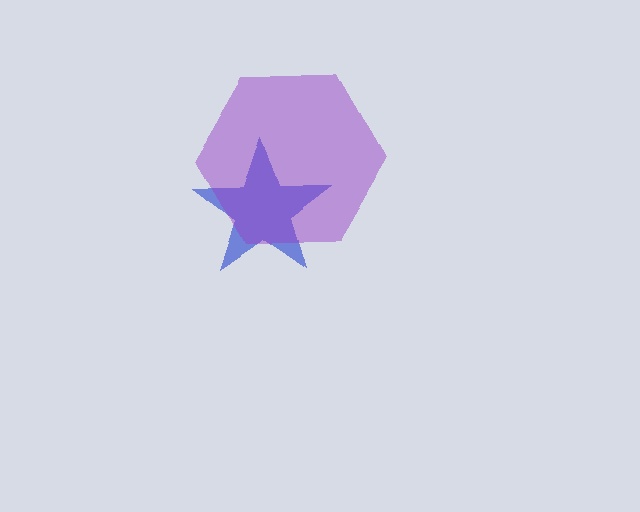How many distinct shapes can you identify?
There are 2 distinct shapes: a blue star, a purple hexagon.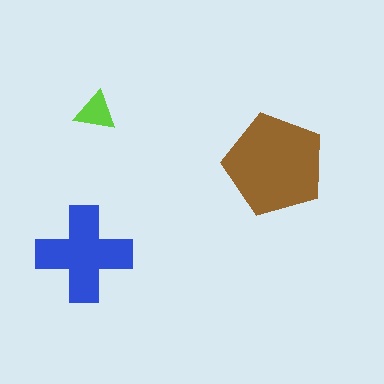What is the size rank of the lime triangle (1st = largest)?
3rd.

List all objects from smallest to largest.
The lime triangle, the blue cross, the brown pentagon.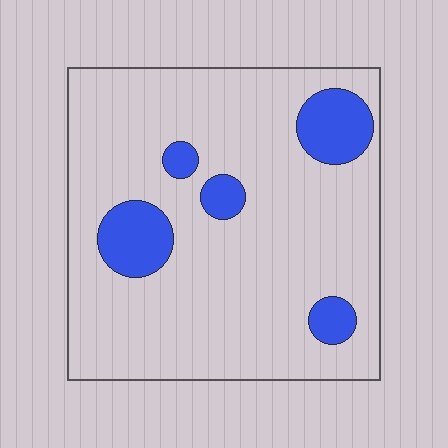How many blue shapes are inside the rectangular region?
5.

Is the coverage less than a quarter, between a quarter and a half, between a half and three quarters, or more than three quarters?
Less than a quarter.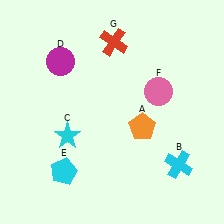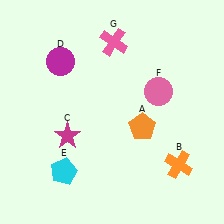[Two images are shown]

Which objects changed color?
B changed from cyan to orange. C changed from cyan to magenta. G changed from red to pink.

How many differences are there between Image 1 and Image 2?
There are 3 differences between the two images.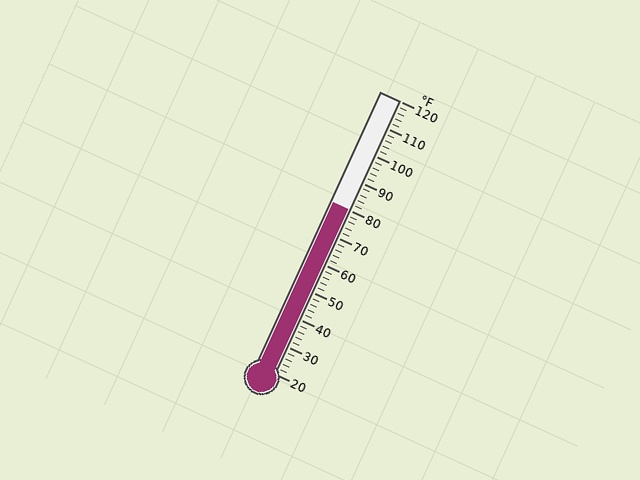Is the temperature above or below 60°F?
The temperature is above 60°F.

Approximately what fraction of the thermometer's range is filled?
The thermometer is filled to approximately 60% of its range.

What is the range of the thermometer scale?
The thermometer scale ranges from 20°F to 120°F.